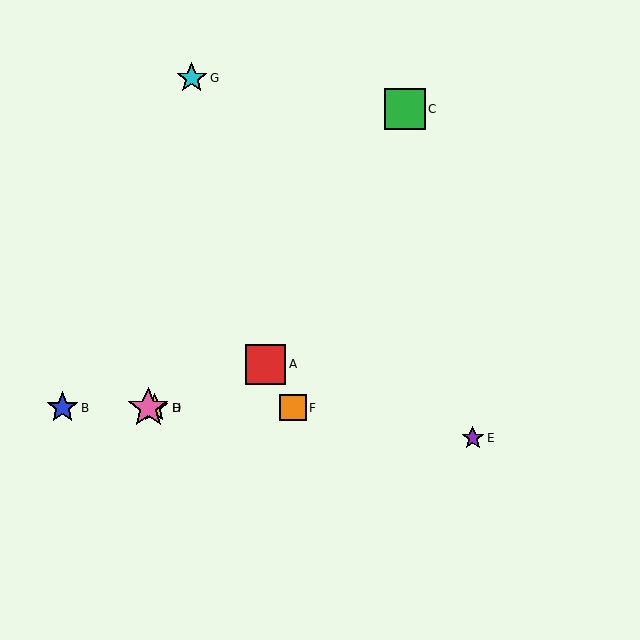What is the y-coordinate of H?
Object H is at y≈408.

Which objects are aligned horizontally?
Objects B, D, F, H are aligned horizontally.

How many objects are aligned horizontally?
4 objects (B, D, F, H) are aligned horizontally.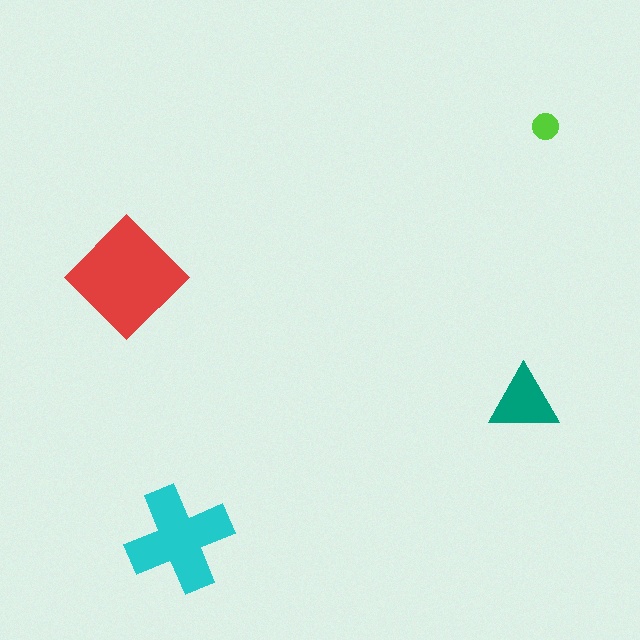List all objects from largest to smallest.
The red diamond, the cyan cross, the teal triangle, the lime circle.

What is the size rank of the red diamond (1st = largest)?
1st.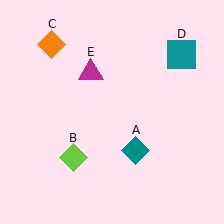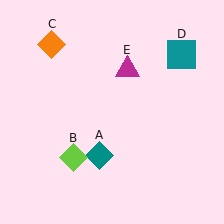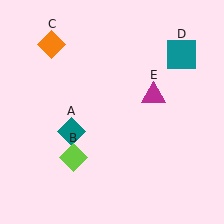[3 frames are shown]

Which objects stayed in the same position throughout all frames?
Lime diamond (object B) and orange diamond (object C) and teal square (object D) remained stationary.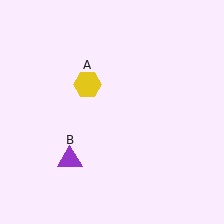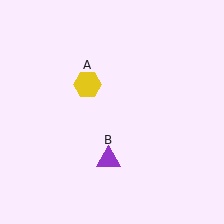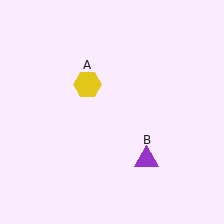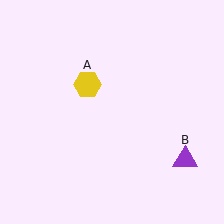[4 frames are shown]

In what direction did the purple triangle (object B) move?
The purple triangle (object B) moved right.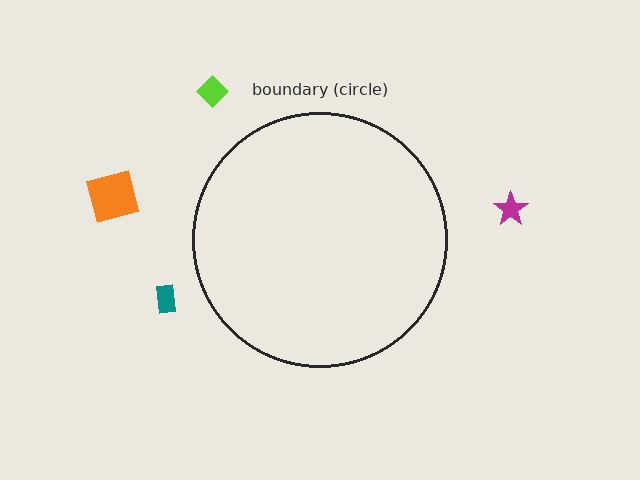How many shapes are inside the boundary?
0 inside, 4 outside.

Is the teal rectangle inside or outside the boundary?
Outside.